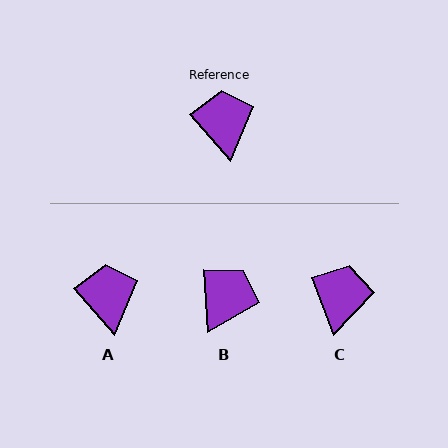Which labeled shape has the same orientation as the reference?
A.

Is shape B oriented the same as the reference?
No, it is off by about 38 degrees.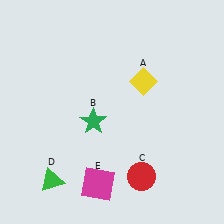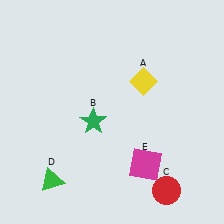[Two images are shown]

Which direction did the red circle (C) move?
The red circle (C) moved right.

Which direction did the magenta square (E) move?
The magenta square (E) moved right.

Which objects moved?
The objects that moved are: the red circle (C), the magenta square (E).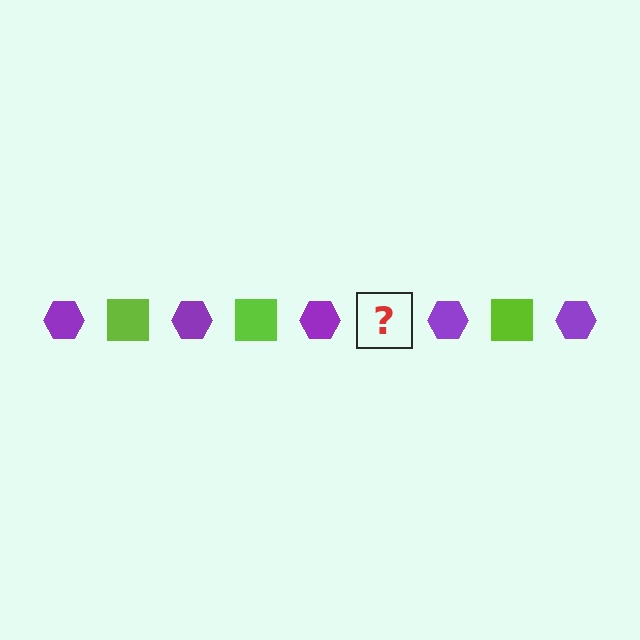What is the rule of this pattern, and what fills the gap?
The rule is that the pattern alternates between purple hexagon and lime square. The gap should be filled with a lime square.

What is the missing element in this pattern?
The missing element is a lime square.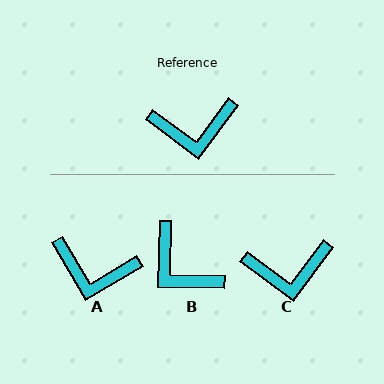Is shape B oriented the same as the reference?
No, it is off by about 55 degrees.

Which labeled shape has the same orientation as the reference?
C.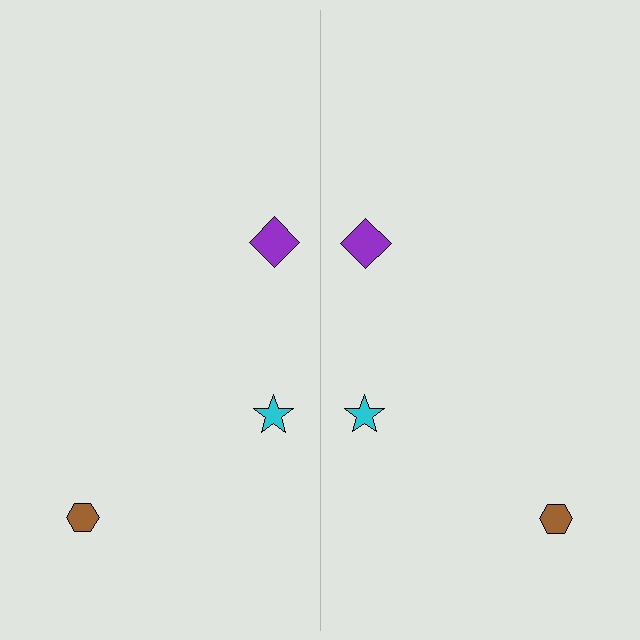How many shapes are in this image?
There are 6 shapes in this image.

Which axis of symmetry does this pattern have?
The pattern has a vertical axis of symmetry running through the center of the image.